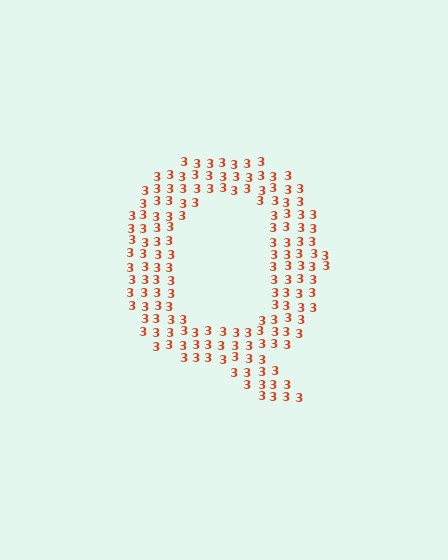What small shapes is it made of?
It is made of small digit 3's.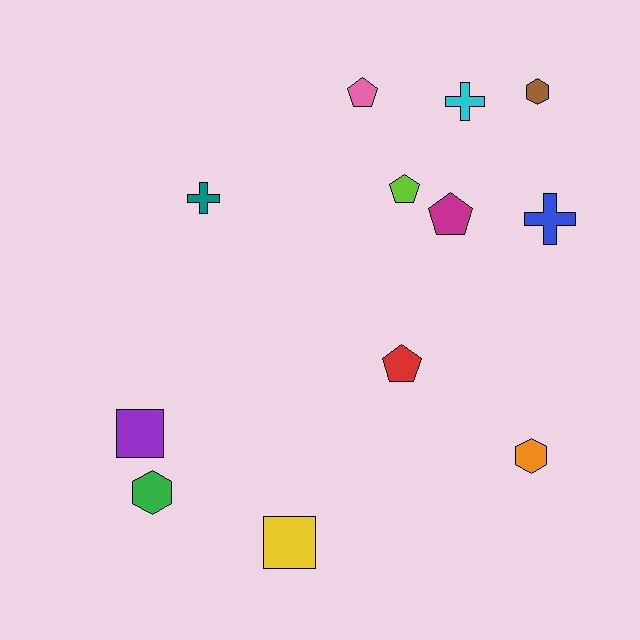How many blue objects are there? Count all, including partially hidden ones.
There is 1 blue object.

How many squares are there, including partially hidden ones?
There are 2 squares.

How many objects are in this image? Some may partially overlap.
There are 12 objects.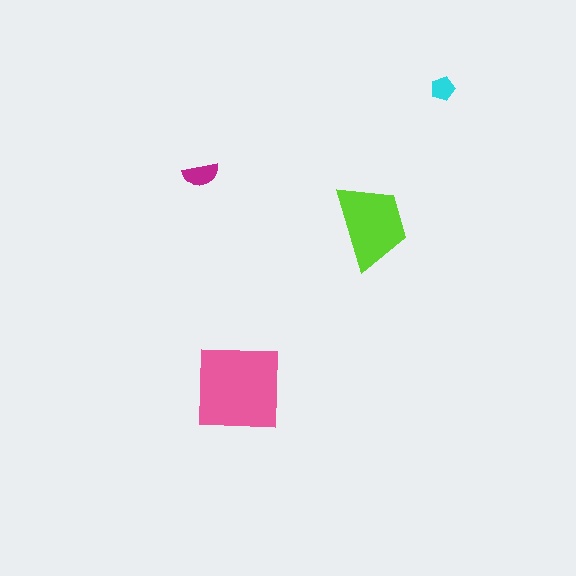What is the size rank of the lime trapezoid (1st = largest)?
2nd.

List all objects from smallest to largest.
The cyan pentagon, the magenta semicircle, the lime trapezoid, the pink square.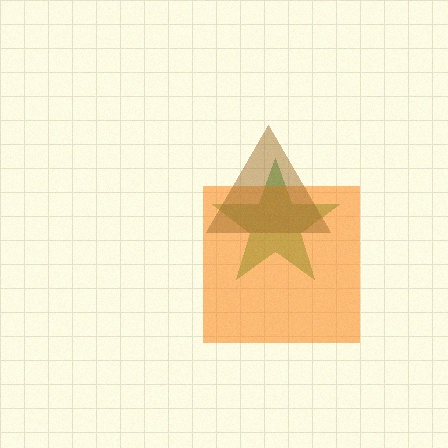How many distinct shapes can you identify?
There are 3 distinct shapes: a green star, an orange square, a brown triangle.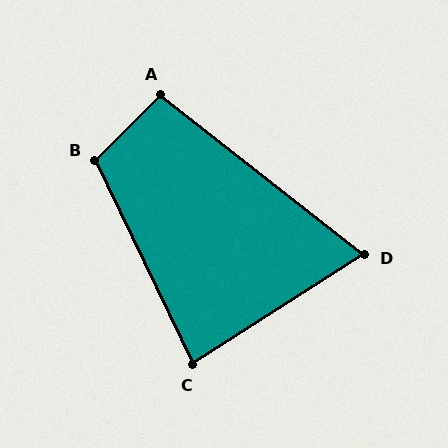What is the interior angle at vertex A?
Approximately 97 degrees (obtuse).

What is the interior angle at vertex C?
Approximately 83 degrees (acute).